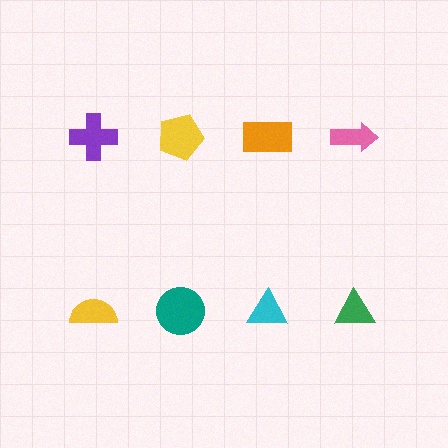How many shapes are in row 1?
4 shapes.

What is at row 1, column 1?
A purple cross.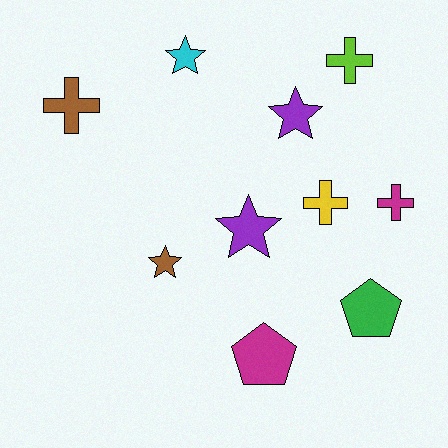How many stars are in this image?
There are 4 stars.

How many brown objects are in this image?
There are 2 brown objects.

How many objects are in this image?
There are 10 objects.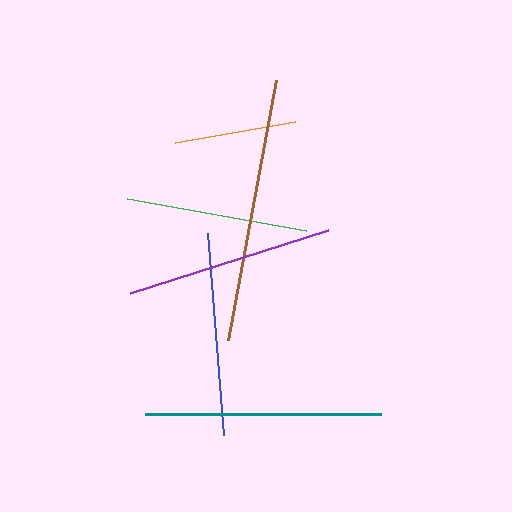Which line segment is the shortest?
The orange line is the shortest at approximately 122 pixels.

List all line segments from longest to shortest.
From longest to shortest: brown, teal, purple, blue, green, orange.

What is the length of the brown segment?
The brown segment is approximately 264 pixels long.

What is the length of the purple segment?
The purple segment is approximately 208 pixels long.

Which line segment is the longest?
The brown line is the longest at approximately 264 pixels.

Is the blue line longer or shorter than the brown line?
The brown line is longer than the blue line.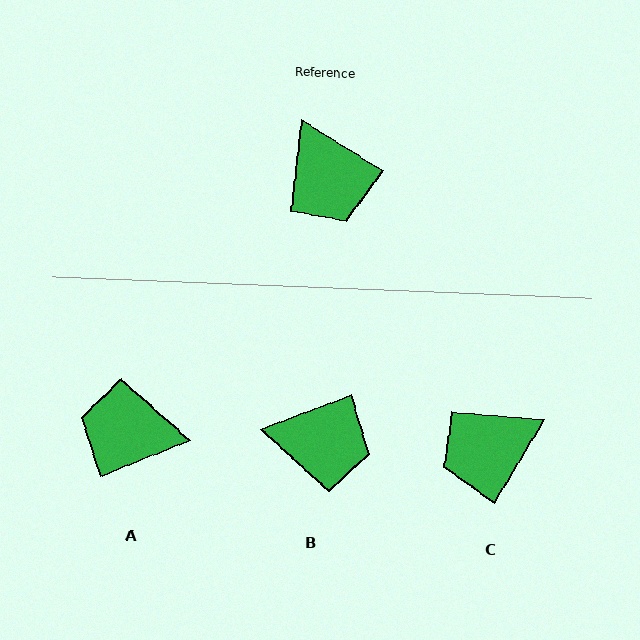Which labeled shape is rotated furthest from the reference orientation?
A, about 126 degrees away.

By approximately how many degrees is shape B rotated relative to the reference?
Approximately 53 degrees counter-clockwise.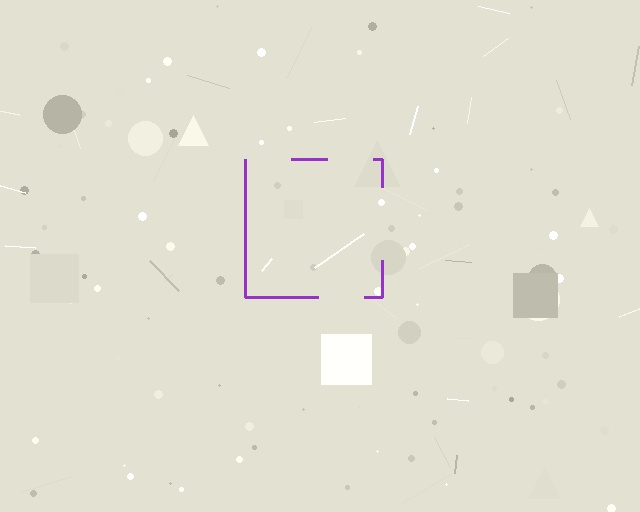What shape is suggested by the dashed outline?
The dashed outline suggests a square.